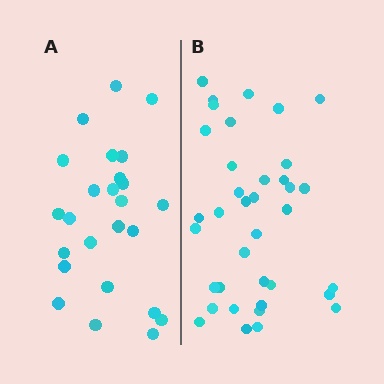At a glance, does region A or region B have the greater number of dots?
Region B (the right region) has more dots.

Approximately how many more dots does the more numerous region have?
Region B has roughly 12 or so more dots than region A.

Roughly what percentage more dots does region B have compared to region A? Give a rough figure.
About 50% more.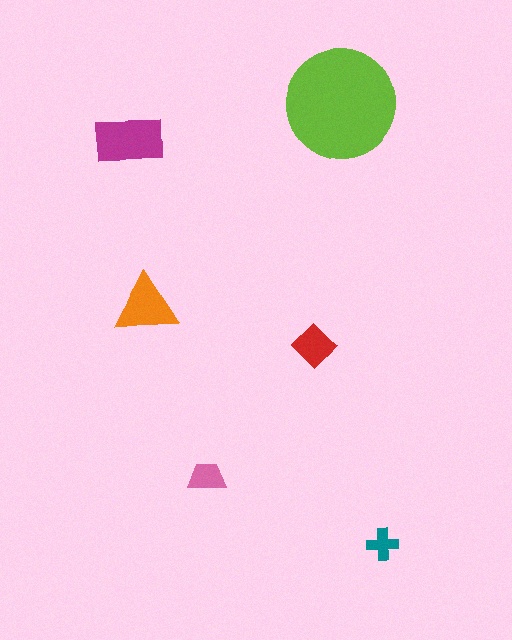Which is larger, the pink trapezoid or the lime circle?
The lime circle.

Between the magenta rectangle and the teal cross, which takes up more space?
The magenta rectangle.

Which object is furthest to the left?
The magenta rectangle is leftmost.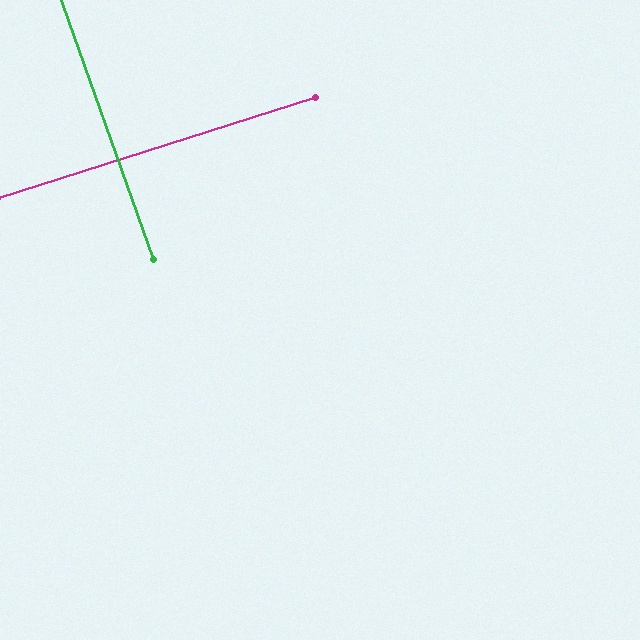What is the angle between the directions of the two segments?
Approximately 88 degrees.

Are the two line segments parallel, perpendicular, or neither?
Perpendicular — they meet at approximately 88°.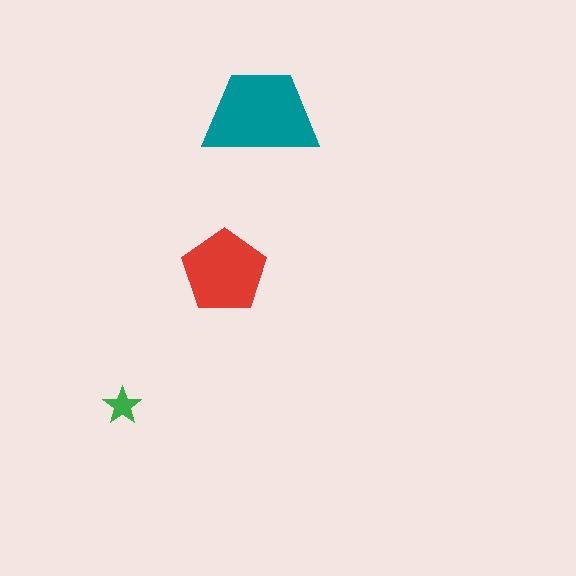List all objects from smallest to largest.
The green star, the red pentagon, the teal trapezoid.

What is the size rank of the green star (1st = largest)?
3rd.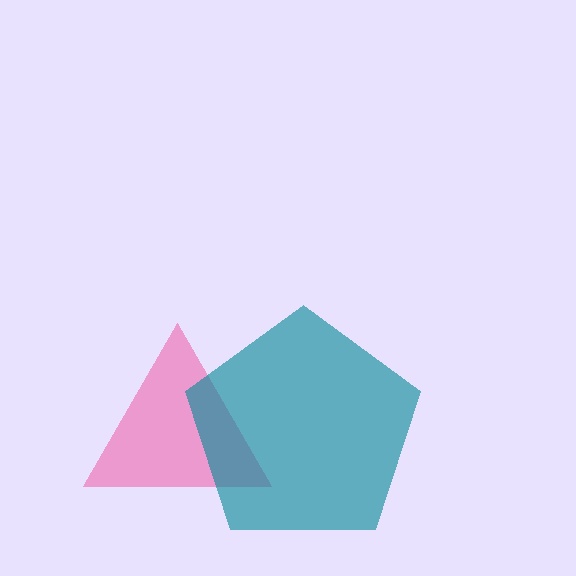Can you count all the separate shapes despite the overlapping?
Yes, there are 2 separate shapes.